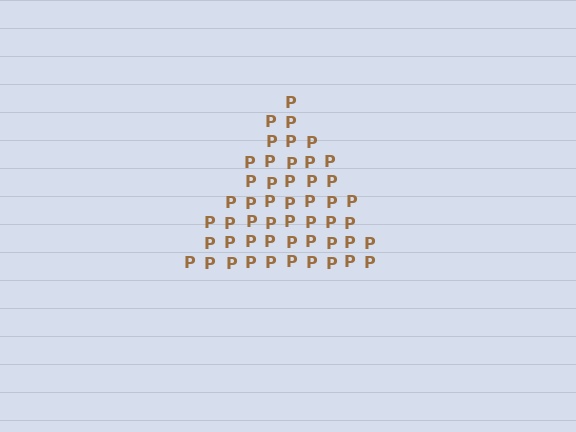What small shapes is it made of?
It is made of small letter P's.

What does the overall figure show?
The overall figure shows a triangle.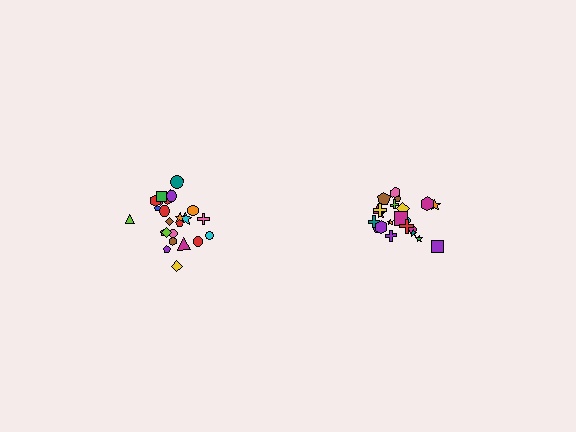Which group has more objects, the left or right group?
The left group.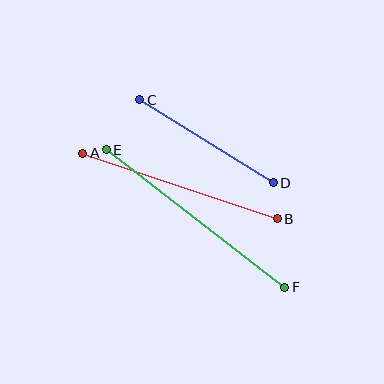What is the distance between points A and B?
The distance is approximately 205 pixels.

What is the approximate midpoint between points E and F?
The midpoint is at approximately (195, 218) pixels.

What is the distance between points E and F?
The distance is approximately 225 pixels.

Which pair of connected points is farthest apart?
Points E and F are farthest apart.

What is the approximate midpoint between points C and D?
The midpoint is at approximately (206, 141) pixels.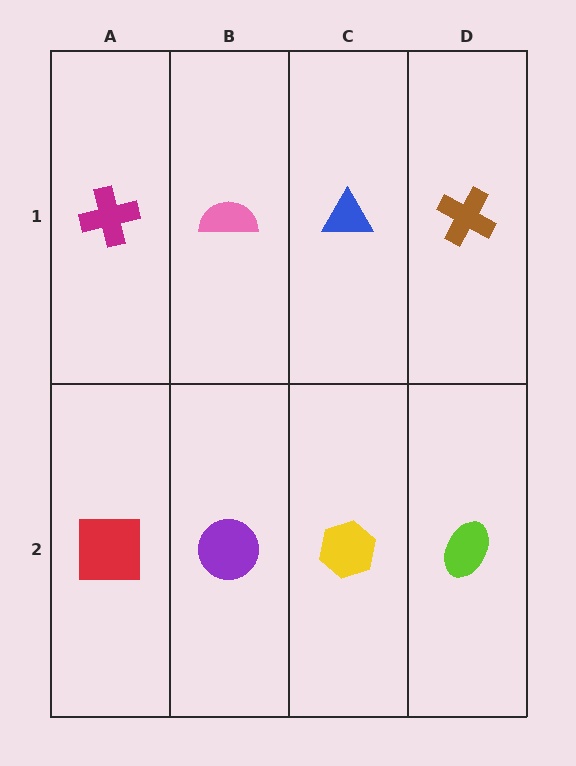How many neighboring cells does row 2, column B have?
3.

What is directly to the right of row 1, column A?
A pink semicircle.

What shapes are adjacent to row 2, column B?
A pink semicircle (row 1, column B), a red square (row 2, column A), a yellow hexagon (row 2, column C).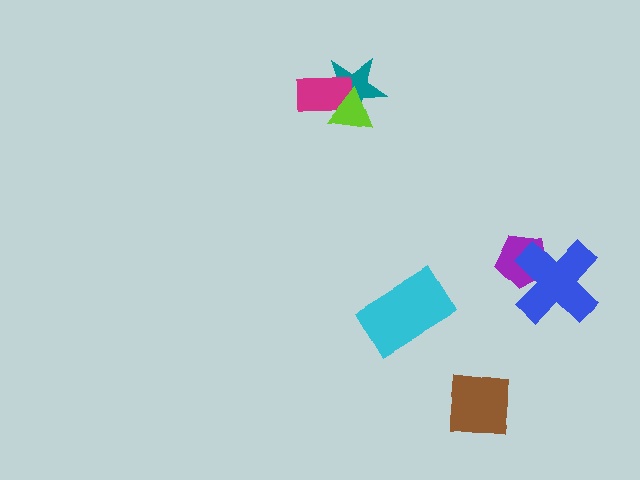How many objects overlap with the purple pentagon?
1 object overlaps with the purple pentagon.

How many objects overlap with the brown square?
0 objects overlap with the brown square.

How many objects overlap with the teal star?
2 objects overlap with the teal star.